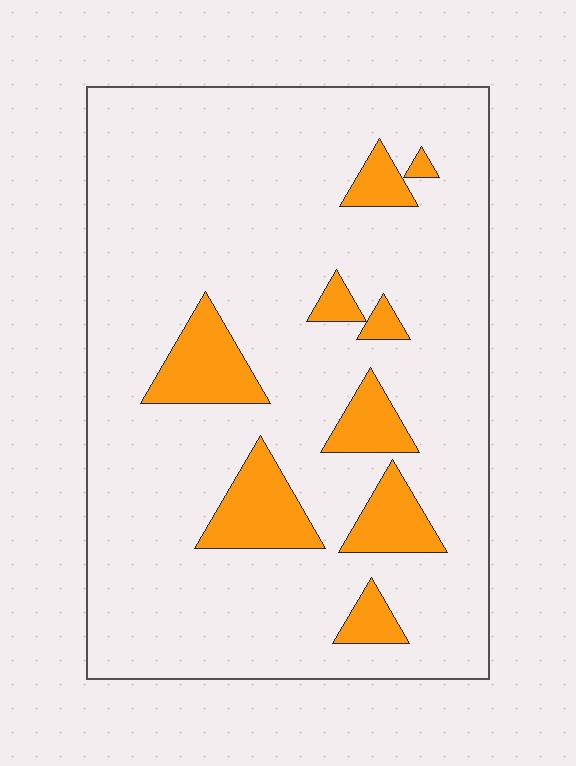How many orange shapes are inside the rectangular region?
9.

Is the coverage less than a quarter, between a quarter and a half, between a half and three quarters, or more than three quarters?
Less than a quarter.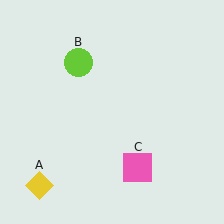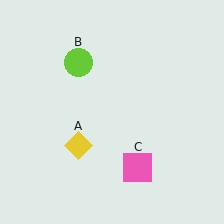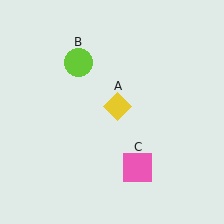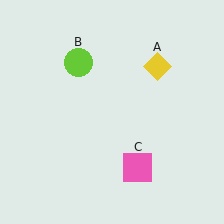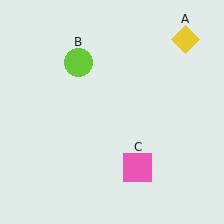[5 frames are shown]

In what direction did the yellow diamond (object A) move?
The yellow diamond (object A) moved up and to the right.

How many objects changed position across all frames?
1 object changed position: yellow diamond (object A).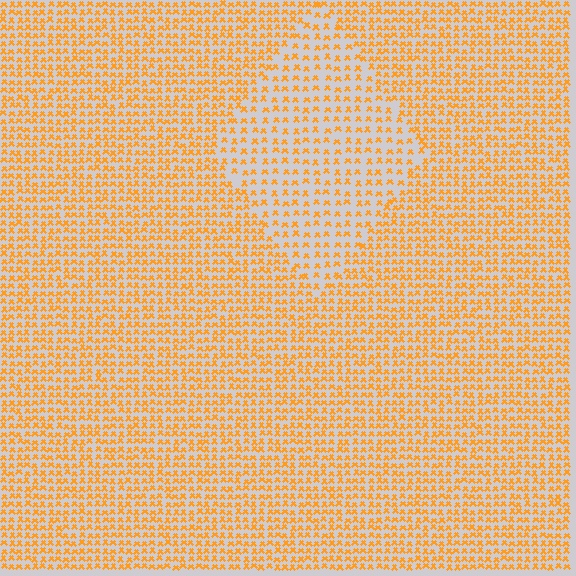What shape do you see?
I see a diamond.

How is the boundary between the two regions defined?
The boundary is defined by a change in element density (approximately 1.8x ratio). All elements are the same color, size, and shape.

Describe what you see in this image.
The image contains small orange elements arranged at two different densities. A diamond-shaped region is visible where the elements are less densely packed than the surrounding area.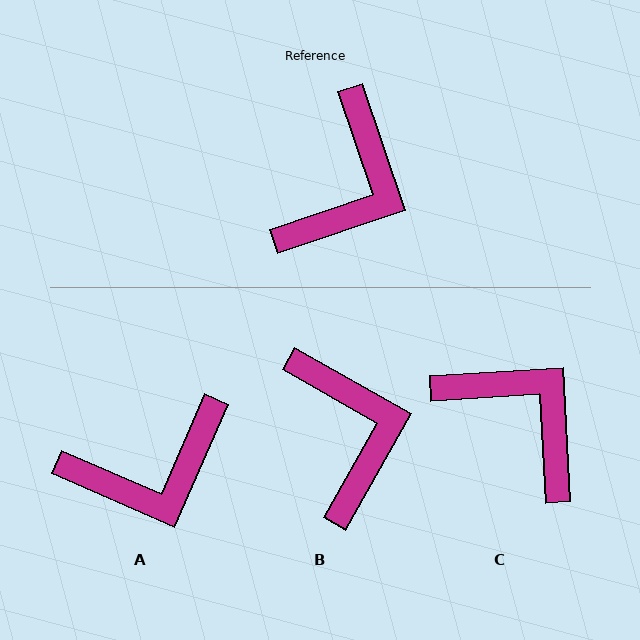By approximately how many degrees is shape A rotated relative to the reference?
Approximately 42 degrees clockwise.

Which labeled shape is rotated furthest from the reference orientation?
C, about 75 degrees away.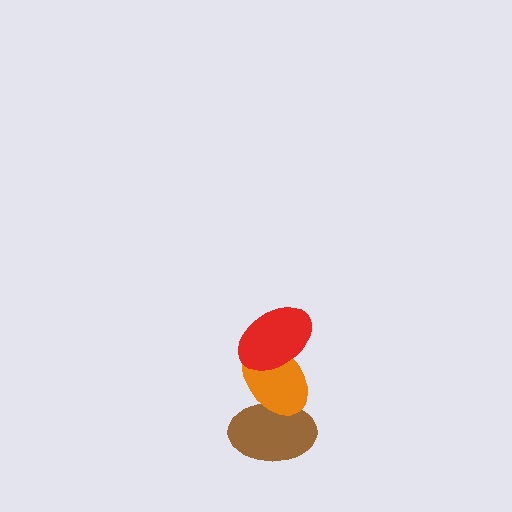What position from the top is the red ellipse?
The red ellipse is 1st from the top.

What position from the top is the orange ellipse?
The orange ellipse is 2nd from the top.